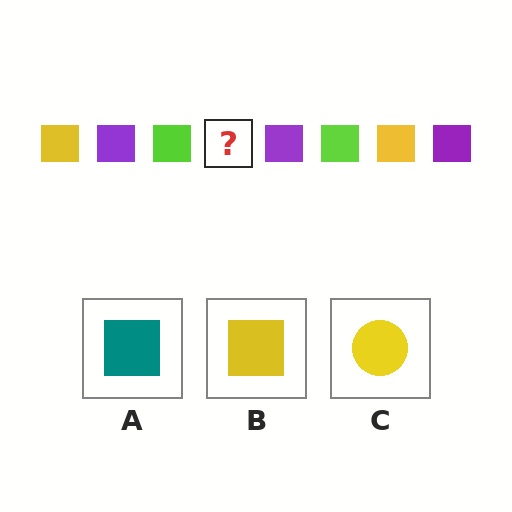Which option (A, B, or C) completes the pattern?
B.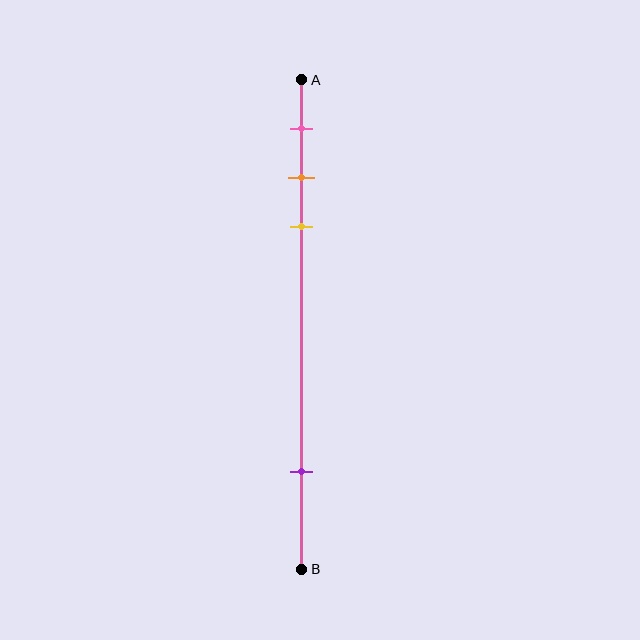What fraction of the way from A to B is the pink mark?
The pink mark is approximately 10% (0.1) of the way from A to B.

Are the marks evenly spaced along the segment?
No, the marks are not evenly spaced.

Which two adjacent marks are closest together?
The orange and yellow marks are the closest adjacent pair.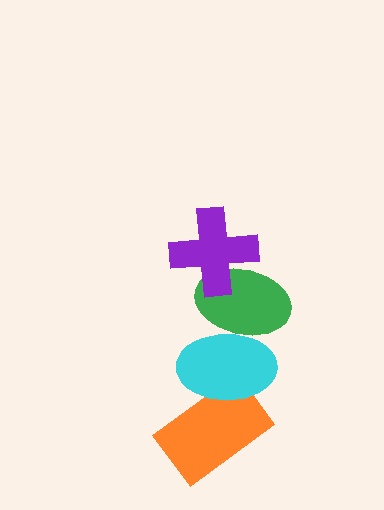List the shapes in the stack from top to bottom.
From top to bottom: the purple cross, the green ellipse, the cyan ellipse, the orange rectangle.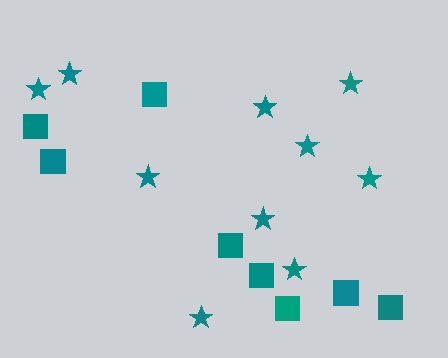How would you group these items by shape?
There are 2 groups: one group of squares (8) and one group of stars (10).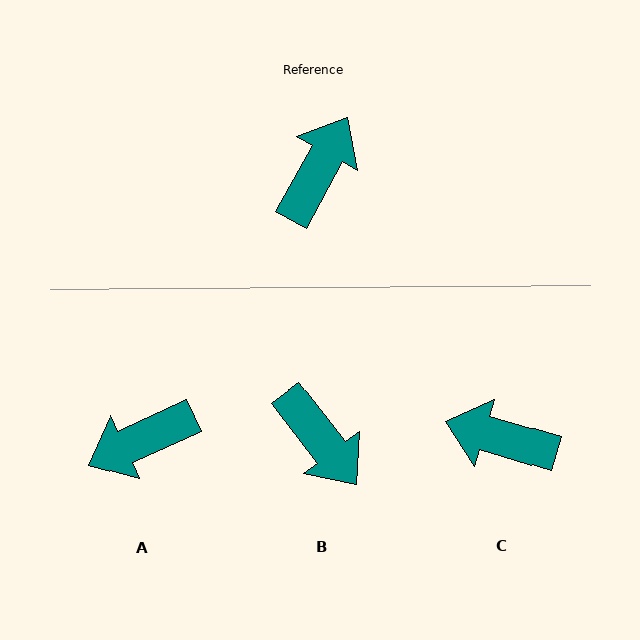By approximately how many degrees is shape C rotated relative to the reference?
Approximately 102 degrees counter-clockwise.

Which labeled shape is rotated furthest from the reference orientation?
A, about 144 degrees away.